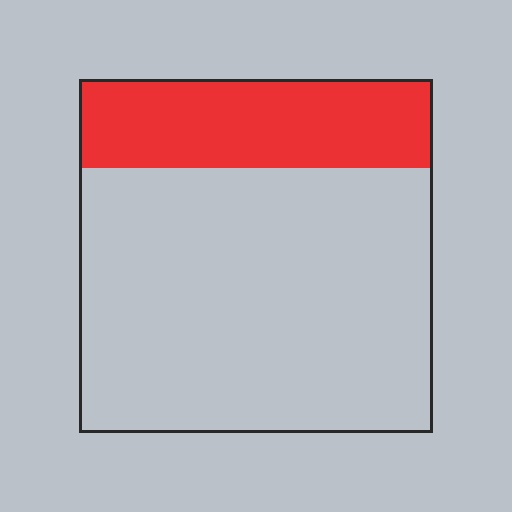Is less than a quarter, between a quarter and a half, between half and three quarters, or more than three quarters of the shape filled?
Between a quarter and a half.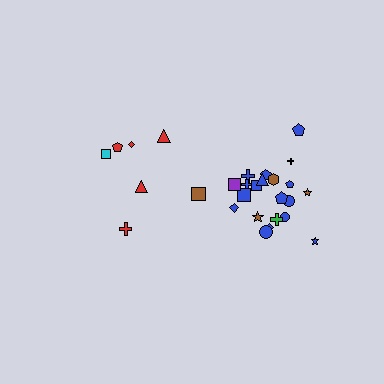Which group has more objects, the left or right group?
The right group.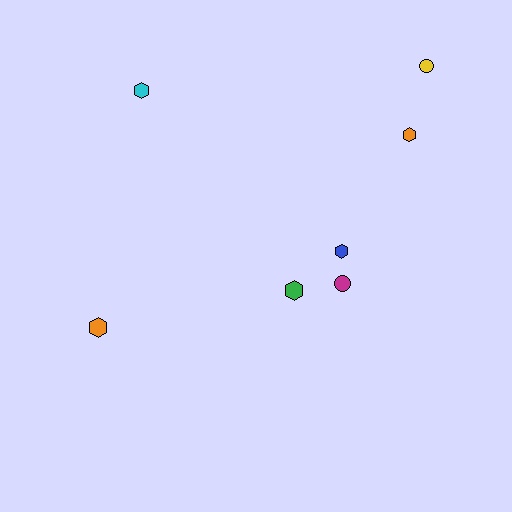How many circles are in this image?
There are 2 circles.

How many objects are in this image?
There are 7 objects.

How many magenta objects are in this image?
There is 1 magenta object.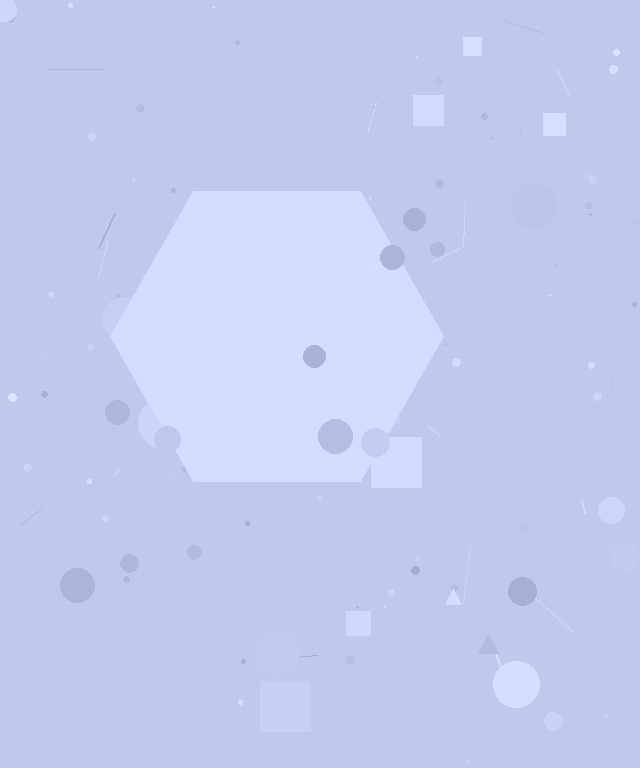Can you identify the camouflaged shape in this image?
The camouflaged shape is a hexagon.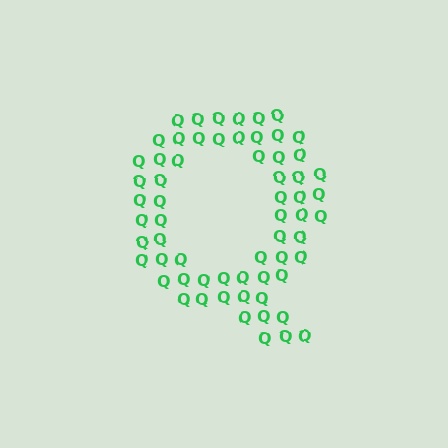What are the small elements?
The small elements are letter Q's.